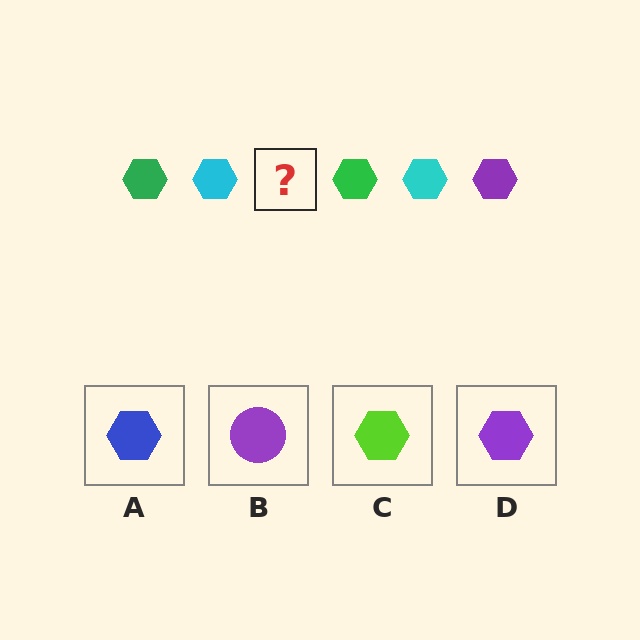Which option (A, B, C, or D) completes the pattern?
D.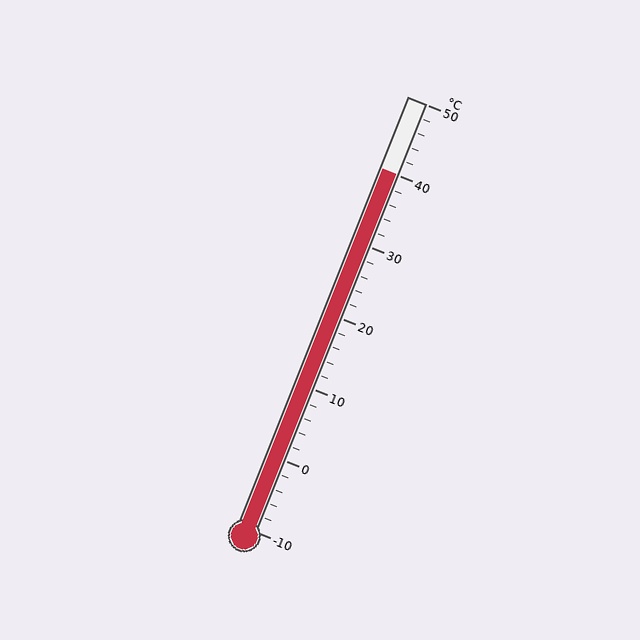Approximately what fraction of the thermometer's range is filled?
The thermometer is filled to approximately 85% of its range.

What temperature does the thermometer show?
The thermometer shows approximately 40°C.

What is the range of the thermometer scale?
The thermometer scale ranges from -10°C to 50°C.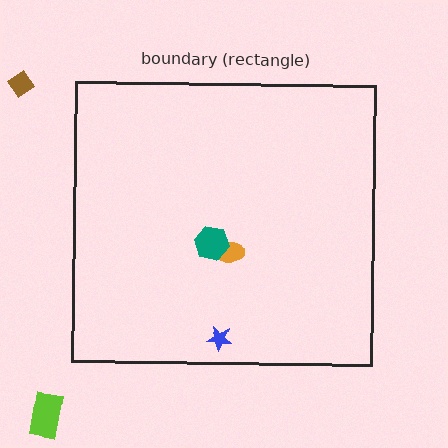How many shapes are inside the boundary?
3 inside, 2 outside.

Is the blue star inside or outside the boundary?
Inside.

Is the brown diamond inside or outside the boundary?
Outside.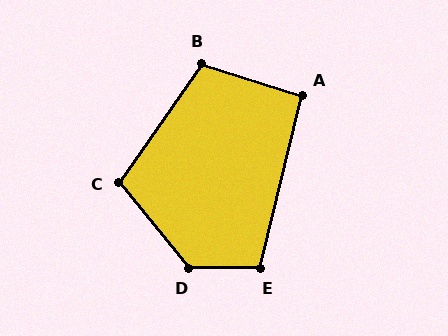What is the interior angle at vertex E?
Approximately 104 degrees (obtuse).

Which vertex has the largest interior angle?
D, at approximately 129 degrees.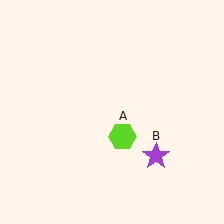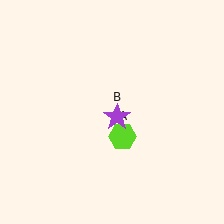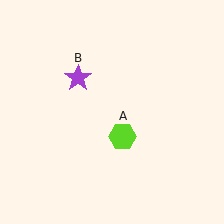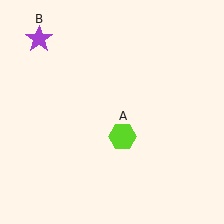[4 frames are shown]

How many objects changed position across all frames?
1 object changed position: purple star (object B).